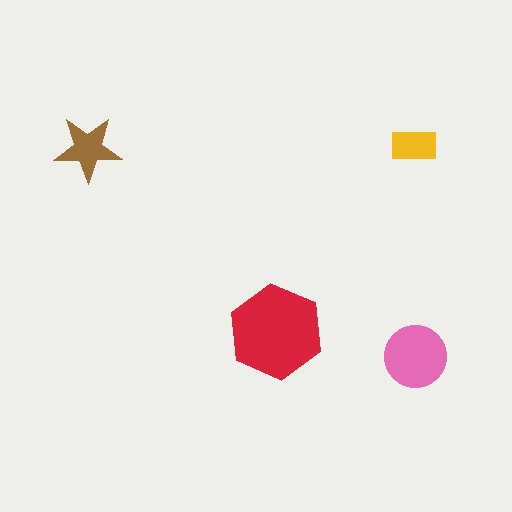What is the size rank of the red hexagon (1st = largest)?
1st.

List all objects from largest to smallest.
The red hexagon, the pink circle, the brown star, the yellow rectangle.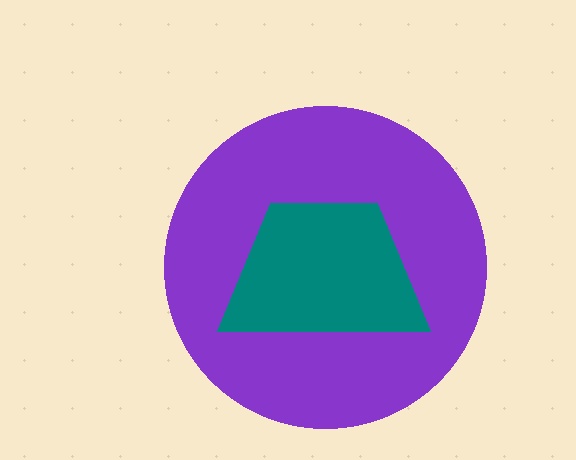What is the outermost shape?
The purple circle.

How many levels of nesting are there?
2.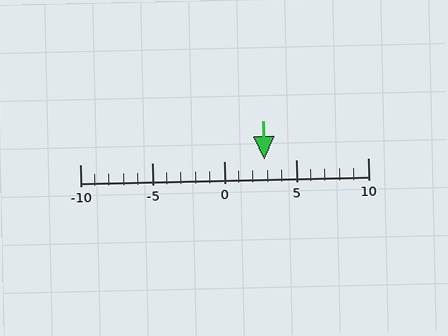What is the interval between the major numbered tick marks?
The major tick marks are spaced 5 units apart.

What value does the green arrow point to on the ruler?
The green arrow points to approximately 3.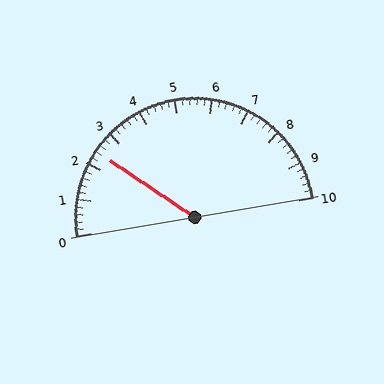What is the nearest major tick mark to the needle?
The nearest major tick mark is 2.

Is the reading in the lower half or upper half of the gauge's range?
The reading is in the lower half of the range (0 to 10).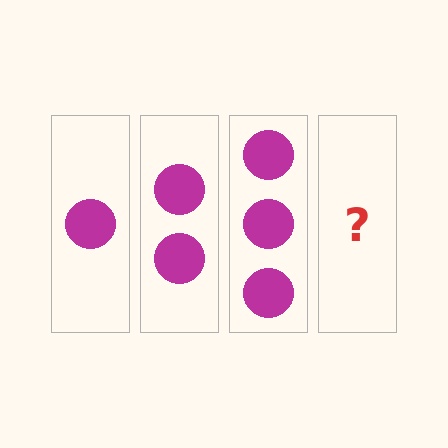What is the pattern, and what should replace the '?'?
The pattern is that each step adds one more circle. The '?' should be 4 circles.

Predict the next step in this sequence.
The next step is 4 circles.